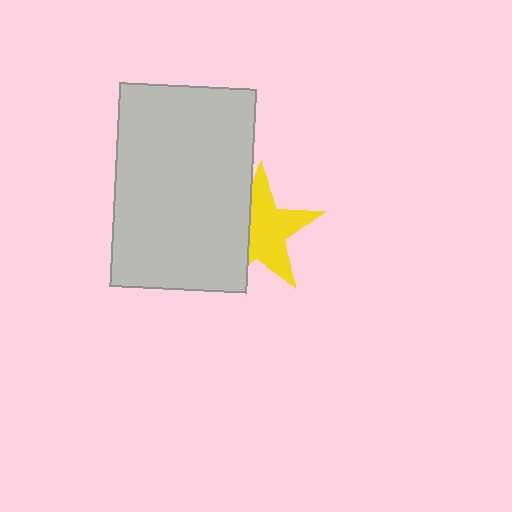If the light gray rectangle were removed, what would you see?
You would see the complete yellow star.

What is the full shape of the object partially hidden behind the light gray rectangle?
The partially hidden object is a yellow star.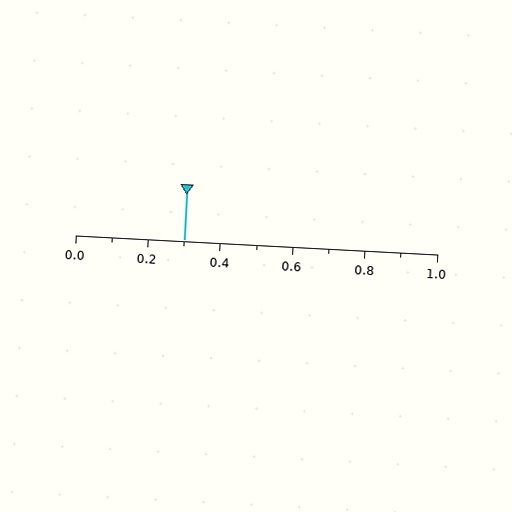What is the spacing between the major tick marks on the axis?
The major ticks are spaced 0.2 apart.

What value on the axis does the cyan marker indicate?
The marker indicates approximately 0.3.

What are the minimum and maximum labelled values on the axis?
The axis runs from 0.0 to 1.0.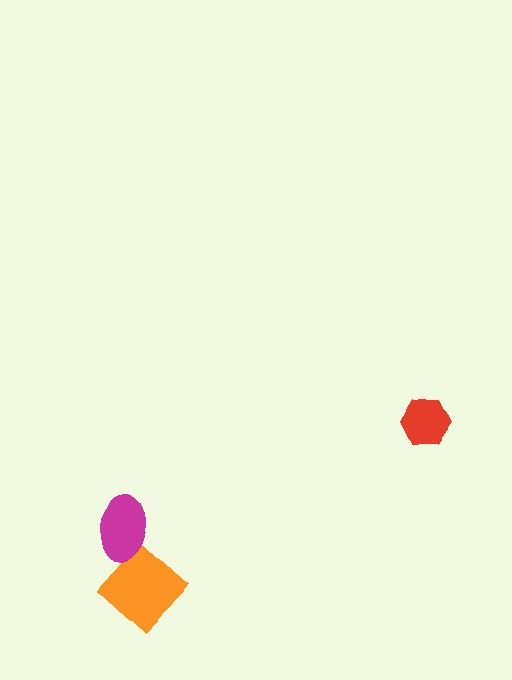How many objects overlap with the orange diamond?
1 object overlaps with the orange diamond.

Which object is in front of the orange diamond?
The magenta ellipse is in front of the orange diamond.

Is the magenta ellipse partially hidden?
No, no other shape covers it.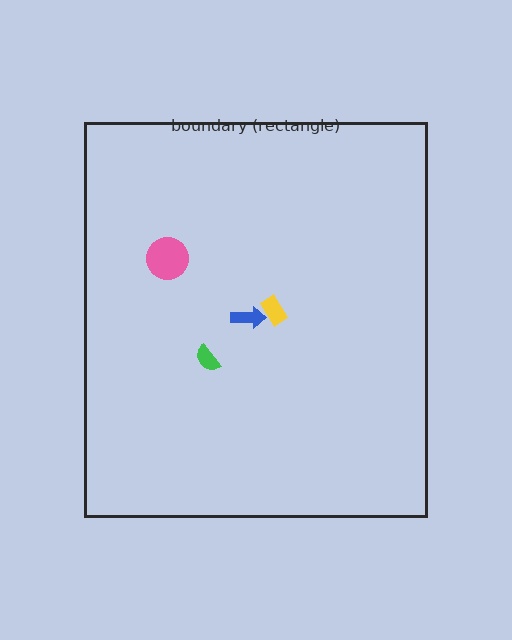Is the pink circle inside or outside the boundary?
Inside.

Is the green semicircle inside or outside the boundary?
Inside.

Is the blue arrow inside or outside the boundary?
Inside.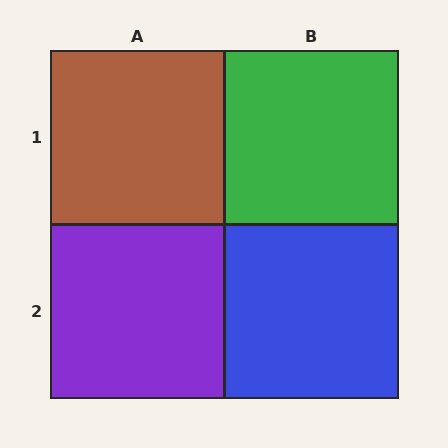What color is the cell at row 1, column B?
Green.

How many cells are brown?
1 cell is brown.